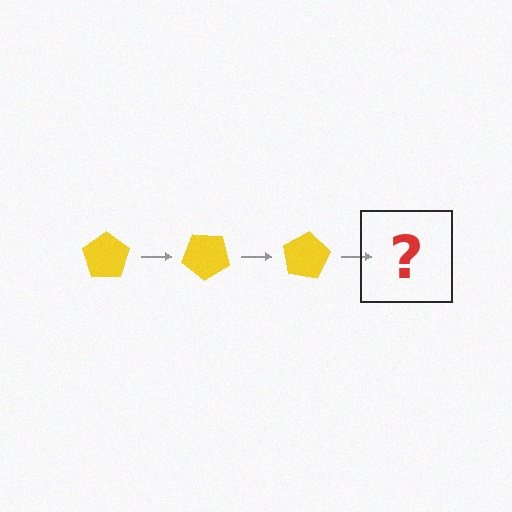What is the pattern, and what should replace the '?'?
The pattern is that the pentagon rotates 40 degrees each step. The '?' should be a yellow pentagon rotated 120 degrees.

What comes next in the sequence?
The next element should be a yellow pentagon rotated 120 degrees.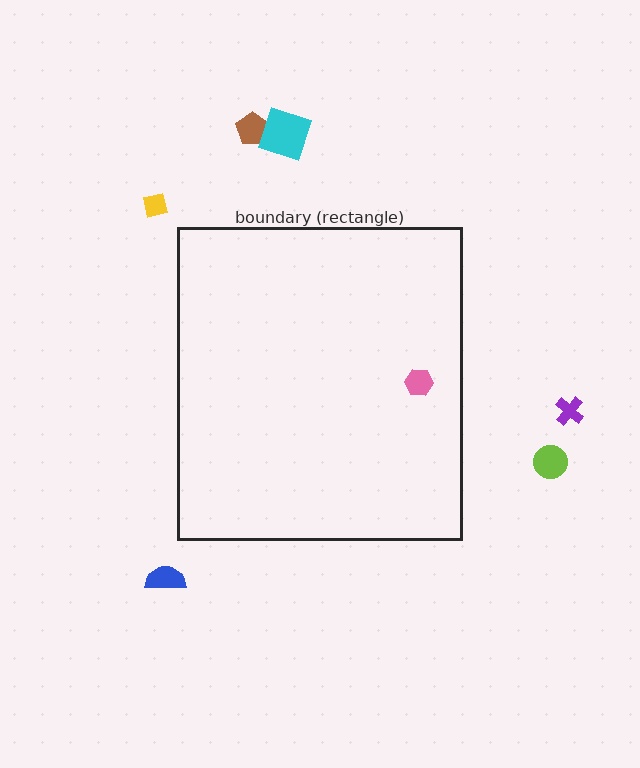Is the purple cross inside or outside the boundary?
Outside.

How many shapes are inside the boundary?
1 inside, 6 outside.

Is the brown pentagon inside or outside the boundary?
Outside.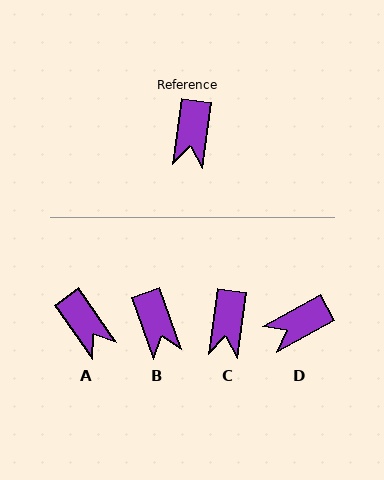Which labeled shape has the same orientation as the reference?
C.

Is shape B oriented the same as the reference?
No, it is off by about 28 degrees.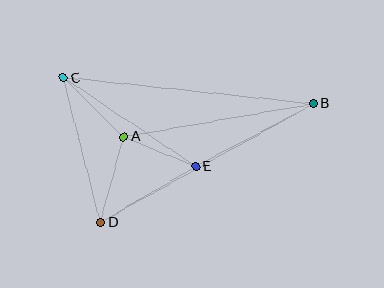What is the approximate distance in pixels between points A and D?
The distance between A and D is approximately 88 pixels.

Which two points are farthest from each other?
Points B and C are farthest from each other.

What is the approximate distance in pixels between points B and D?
The distance between B and D is approximately 244 pixels.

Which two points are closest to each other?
Points A and E are closest to each other.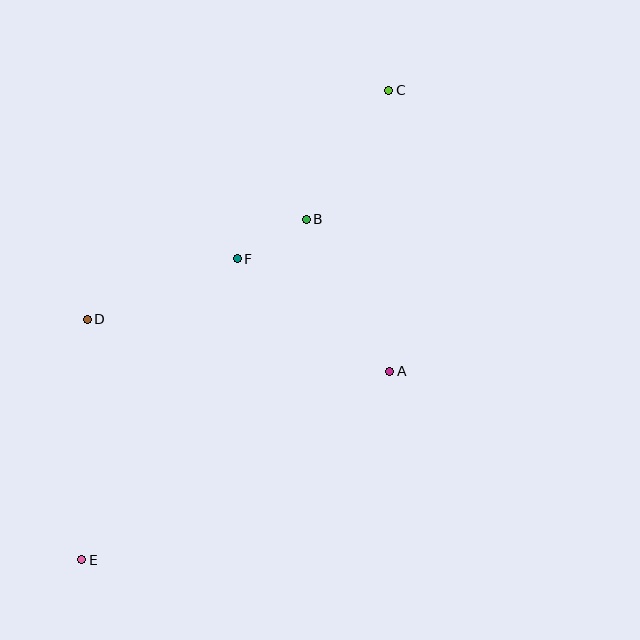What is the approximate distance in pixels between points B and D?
The distance between B and D is approximately 241 pixels.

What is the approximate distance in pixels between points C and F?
The distance between C and F is approximately 227 pixels.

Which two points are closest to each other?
Points B and F are closest to each other.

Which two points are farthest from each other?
Points C and E are farthest from each other.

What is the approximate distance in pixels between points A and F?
The distance between A and F is approximately 190 pixels.